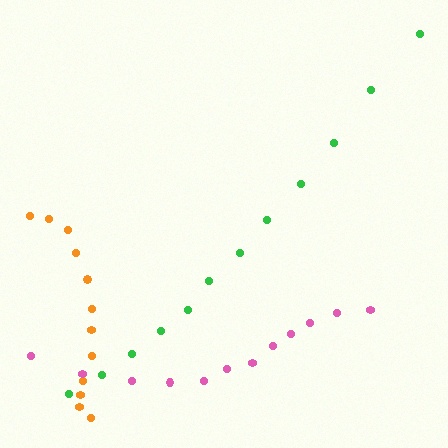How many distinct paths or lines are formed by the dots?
There are 3 distinct paths.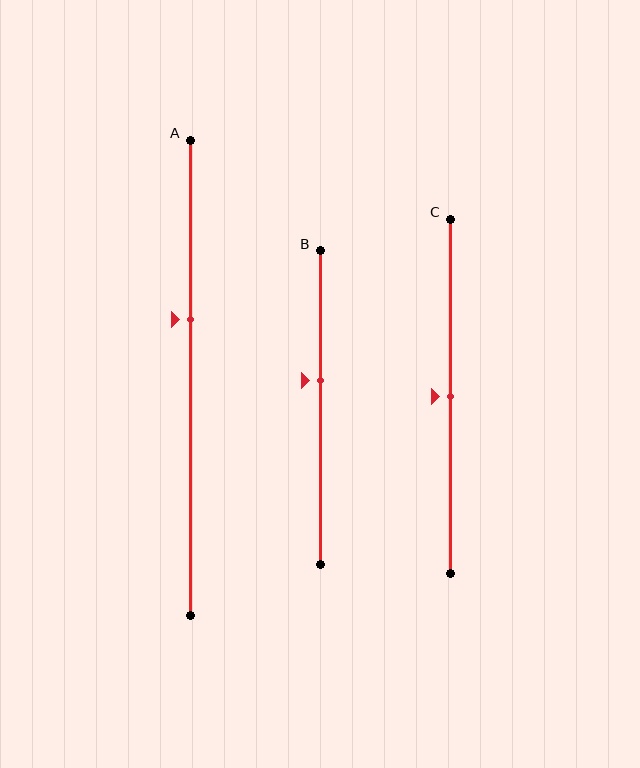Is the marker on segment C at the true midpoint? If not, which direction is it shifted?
Yes, the marker on segment C is at the true midpoint.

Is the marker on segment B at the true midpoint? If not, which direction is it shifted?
No, the marker on segment B is shifted upward by about 9% of the segment length.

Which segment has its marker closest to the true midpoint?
Segment C has its marker closest to the true midpoint.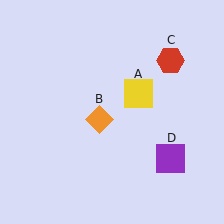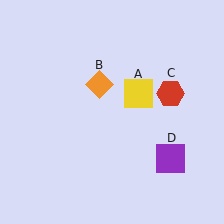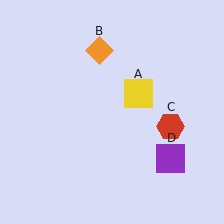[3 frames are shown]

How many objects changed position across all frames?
2 objects changed position: orange diamond (object B), red hexagon (object C).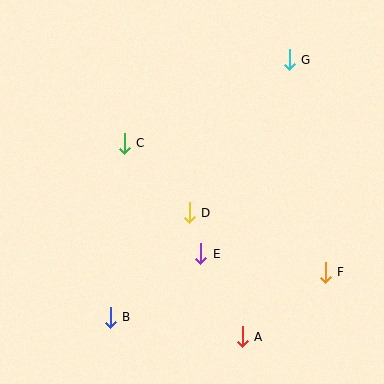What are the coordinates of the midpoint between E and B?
The midpoint between E and B is at (156, 286).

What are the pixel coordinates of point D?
Point D is at (189, 213).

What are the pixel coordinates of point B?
Point B is at (110, 317).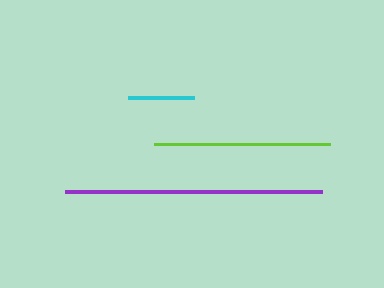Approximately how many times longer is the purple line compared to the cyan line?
The purple line is approximately 3.9 times the length of the cyan line.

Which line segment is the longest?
The purple line is the longest at approximately 258 pixels.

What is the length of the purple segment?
The purple segment is approximately 258 pixels long.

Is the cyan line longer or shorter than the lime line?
The lime line is longer than the cyan line.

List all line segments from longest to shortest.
From longest to shortest: purple, lime, cyan.